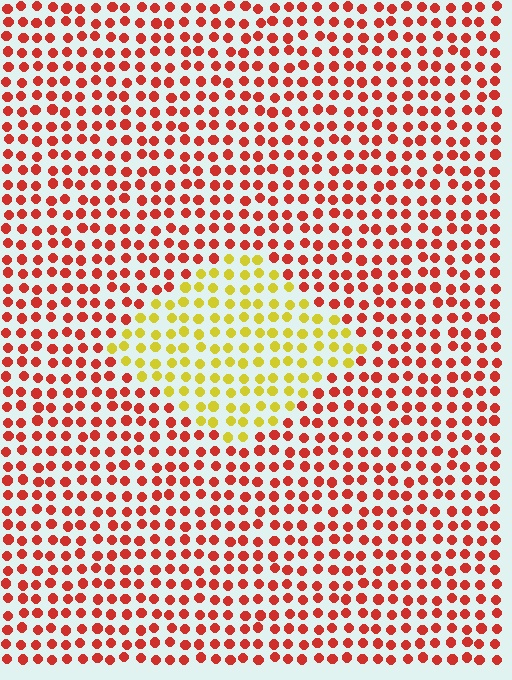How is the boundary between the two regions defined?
The boundary is defined purely by a slight shift in hue (about 57 degrees). Spacing, size, and orientation are identical on both sides.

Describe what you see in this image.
The image is filled with small red elements in a uniform arrangement. A diamond-shaped region is visible where the elements are tinted to a slightly different hue, forming a subtle color boundary.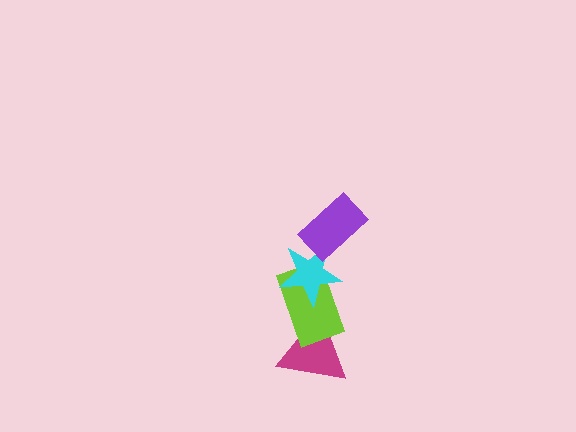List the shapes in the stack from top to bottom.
From top to bottom: the purple rectangle, the cyan star, the lime rectangle, the magenta triangle.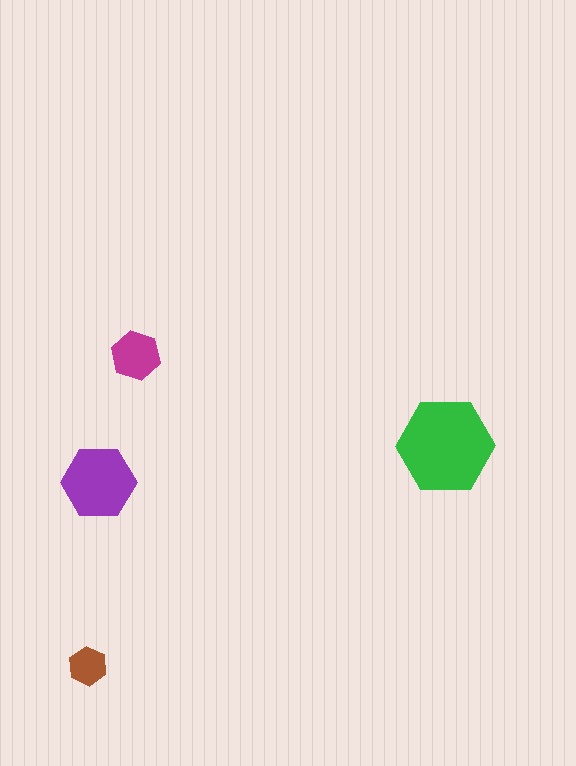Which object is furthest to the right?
The green hexagon is rightmost.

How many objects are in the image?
There are 4 objects in the image.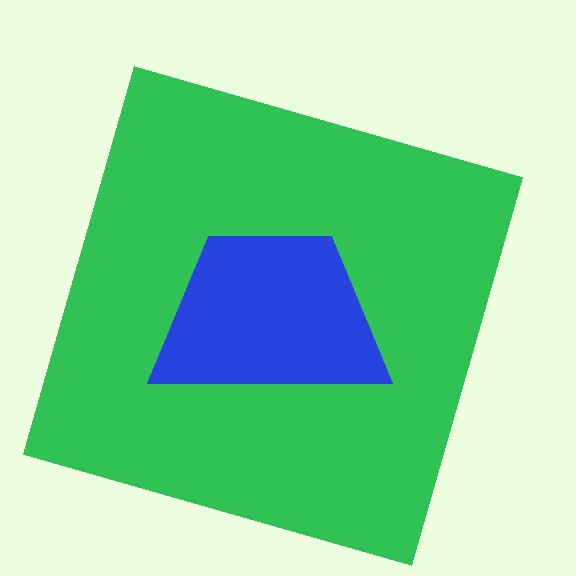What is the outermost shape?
The green square.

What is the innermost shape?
The blue trapezoid.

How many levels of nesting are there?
2.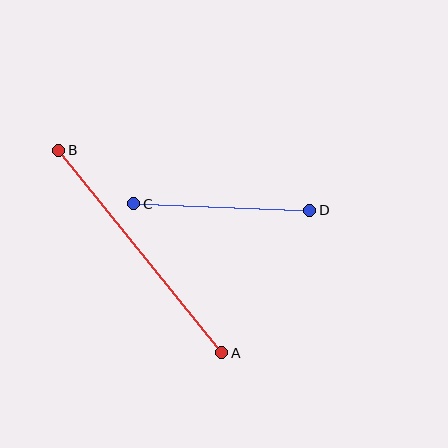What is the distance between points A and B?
The distance is approximately 260 pixels.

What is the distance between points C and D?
The distance is approximately 176 pixels.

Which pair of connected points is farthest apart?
Points A and B are farthest apart.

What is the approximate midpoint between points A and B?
The midpoint is at approximately (140, 252) pixels.